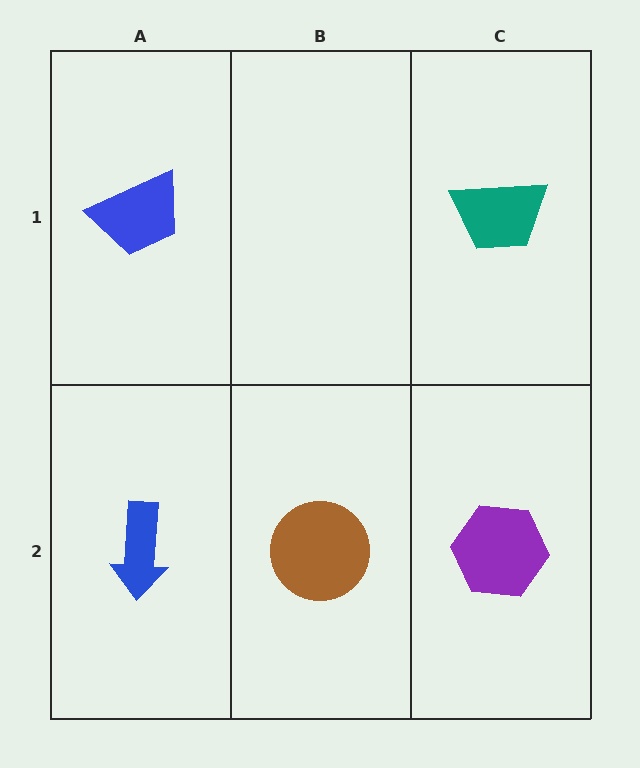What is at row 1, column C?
A teal trapezoid.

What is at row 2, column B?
A brown circle.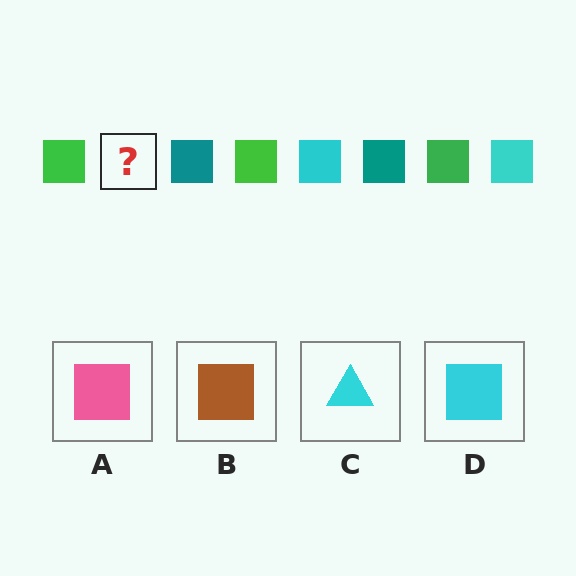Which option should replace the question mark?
Option D.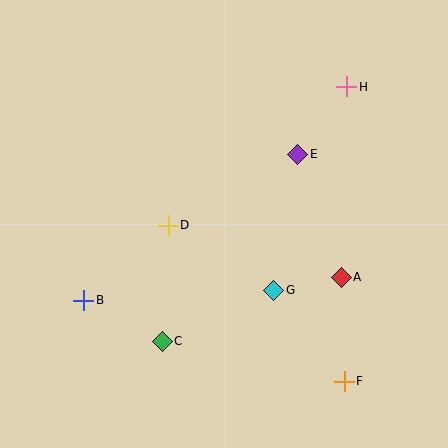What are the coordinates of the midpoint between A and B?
The midpoint between A and B is at (212, 289).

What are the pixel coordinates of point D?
Point D is at (168, 225).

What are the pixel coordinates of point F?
Point F is at (344, 381).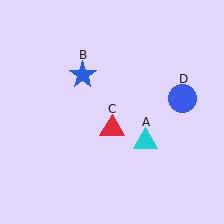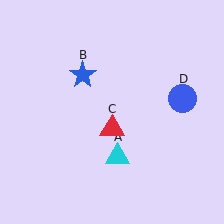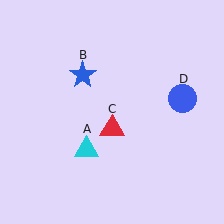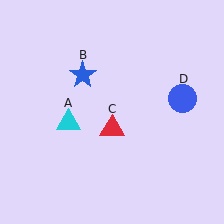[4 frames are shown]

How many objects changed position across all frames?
1 object changed position: cyan triangle (object A).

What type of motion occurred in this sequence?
The cyan triangle (object A) rotated clockwise around the center of the scene.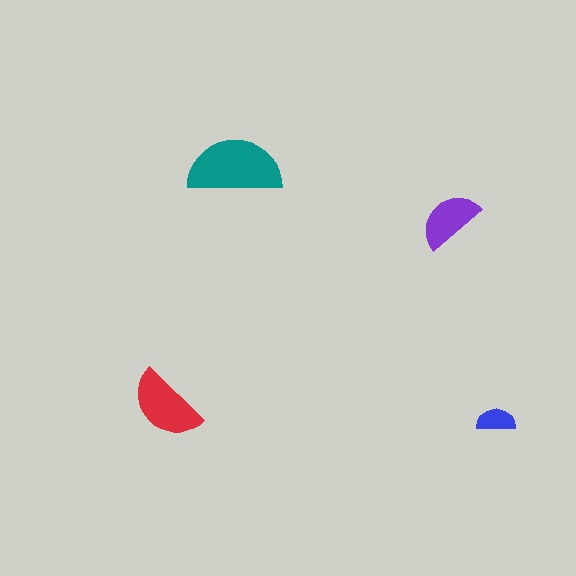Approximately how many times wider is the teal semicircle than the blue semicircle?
About 2.5 times wider.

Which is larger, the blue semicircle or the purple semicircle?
The purple one.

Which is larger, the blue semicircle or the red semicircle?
The red one.